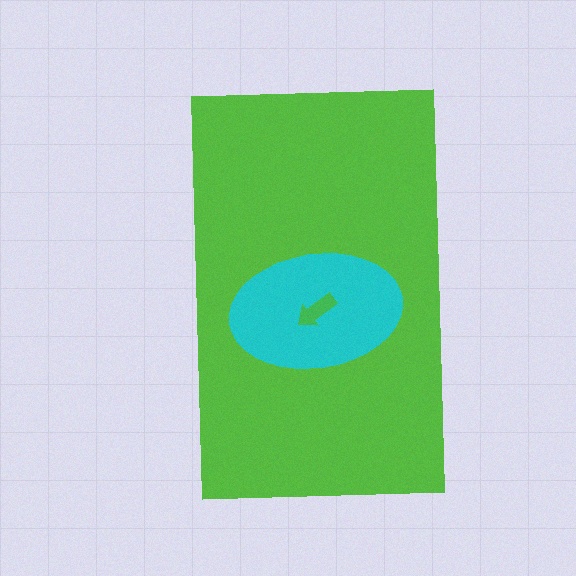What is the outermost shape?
The lime rectangle.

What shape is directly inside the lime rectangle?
The cyan ellipse.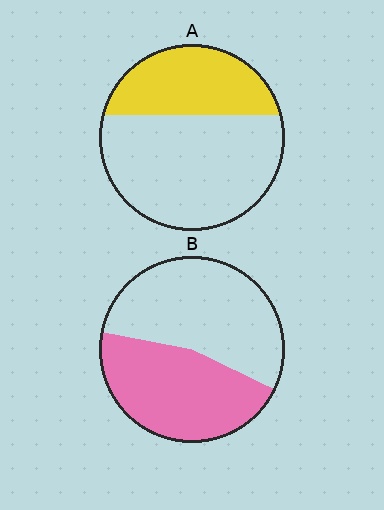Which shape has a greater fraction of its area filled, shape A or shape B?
Shape B.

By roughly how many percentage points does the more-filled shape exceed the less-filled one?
By roughly 10 percentage points (B over A).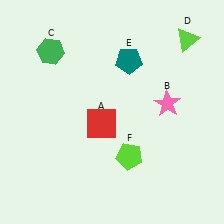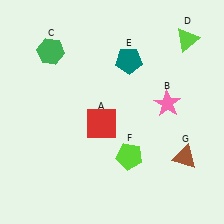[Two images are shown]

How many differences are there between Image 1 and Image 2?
There is 1 difference between the two images.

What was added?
A brown triangle (G) was added in Image 2.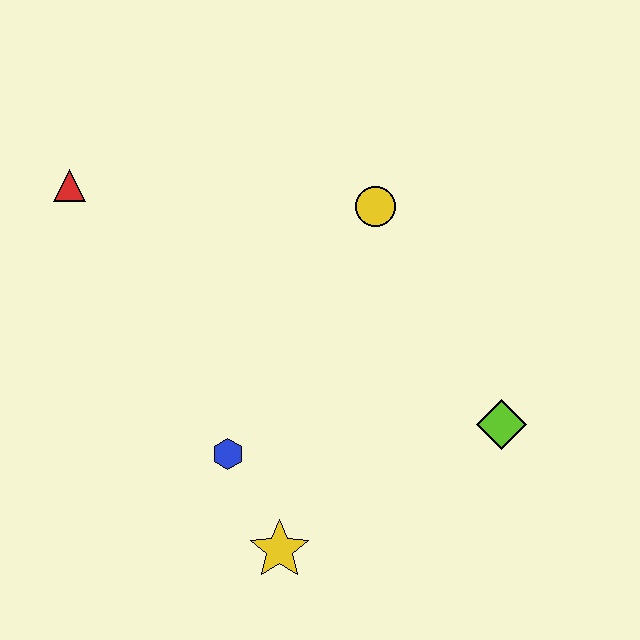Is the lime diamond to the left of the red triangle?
No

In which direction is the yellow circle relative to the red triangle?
The yellow circle is to the right of the red triangle.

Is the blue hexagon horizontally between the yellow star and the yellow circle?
No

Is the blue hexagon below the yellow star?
No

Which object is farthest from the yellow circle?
The yellow star is farthest from the yellow circle.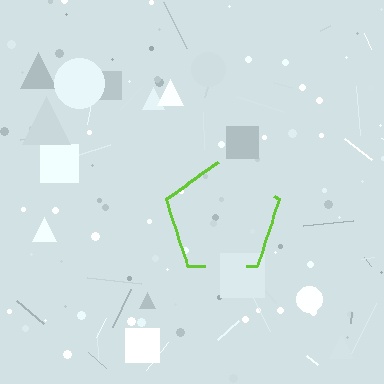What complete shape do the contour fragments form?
The contour fragments form a pentagon.